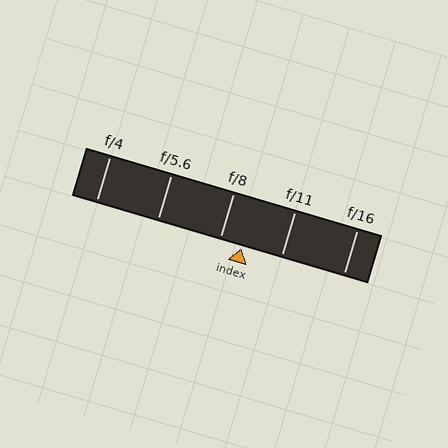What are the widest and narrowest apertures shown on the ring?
The widest aperture shown is f/4 and the narrowest is f/16.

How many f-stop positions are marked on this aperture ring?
There are 5 f-stop positions marked.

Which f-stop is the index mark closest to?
The index mark is closest to f/8.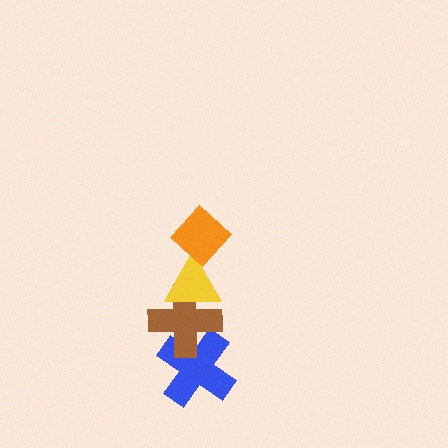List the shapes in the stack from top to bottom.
From top to bottom: the orange diamond, the yellow triangle, the brown cross, the blue cross.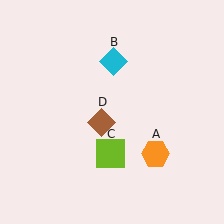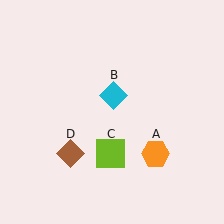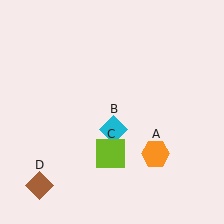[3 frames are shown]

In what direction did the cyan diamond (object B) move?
The cyan diamond (object B) moved down.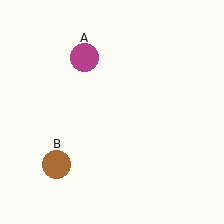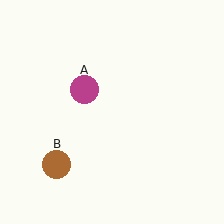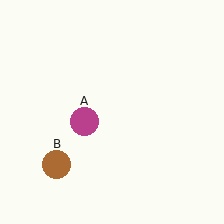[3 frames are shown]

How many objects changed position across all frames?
1 object changed position: magenta circle (object A).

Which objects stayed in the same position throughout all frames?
Brown circle (object B) remained stationary.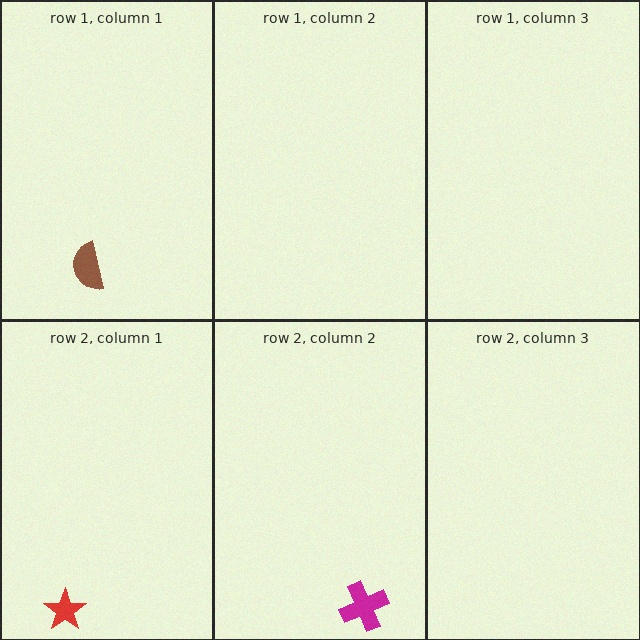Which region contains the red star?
The row 2, column 1 region.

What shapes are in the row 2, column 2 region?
The magenta cross.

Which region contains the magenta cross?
The row 2, column 2 region.